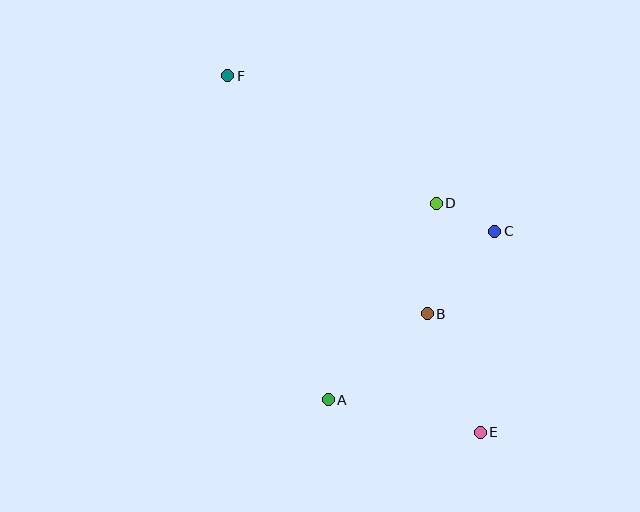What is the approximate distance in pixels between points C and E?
The distance between C and E is approximately 201 pixels.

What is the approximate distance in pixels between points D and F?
The distance between D and F is approximately 244 pixels.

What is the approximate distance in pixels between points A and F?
The distance between A and F is approximately 339 pixels.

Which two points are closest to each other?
Points C and D are closest to each other.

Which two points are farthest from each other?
Points E and F are farthest from each other.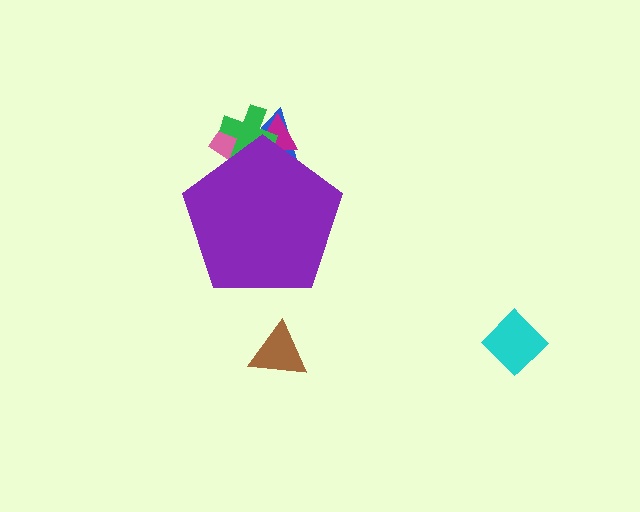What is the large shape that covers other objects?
A purple pentagon.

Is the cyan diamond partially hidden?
No, the cyan diamond is fully visible.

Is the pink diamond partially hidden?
Yes, the pink diamond is partially hidden behind the purple pentagon.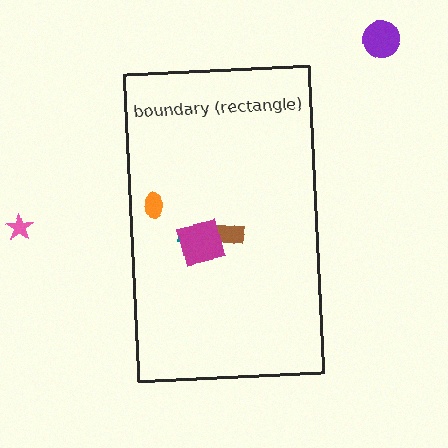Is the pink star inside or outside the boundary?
Outside.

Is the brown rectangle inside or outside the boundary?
Inside.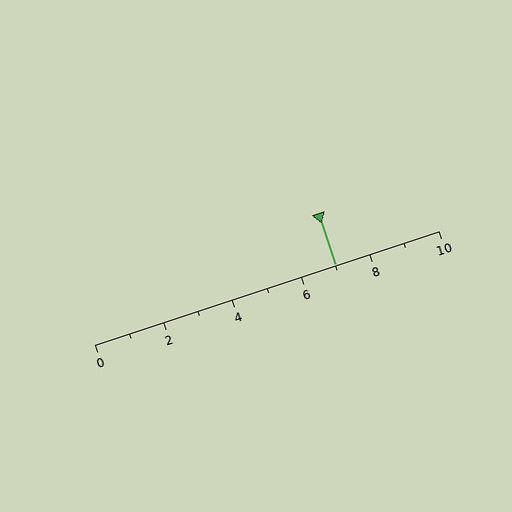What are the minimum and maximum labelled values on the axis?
The axis runs from 0 to 10.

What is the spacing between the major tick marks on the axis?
The major ticks are spaced 2 apart.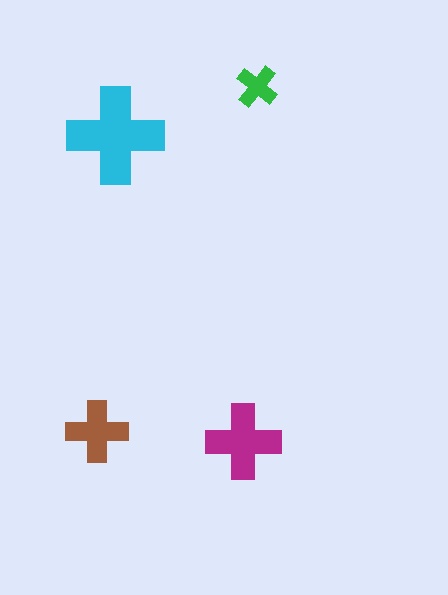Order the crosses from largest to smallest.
the cyan one, the magenta one, the brown one, the green one.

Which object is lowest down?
The magenta cross is bottommost.